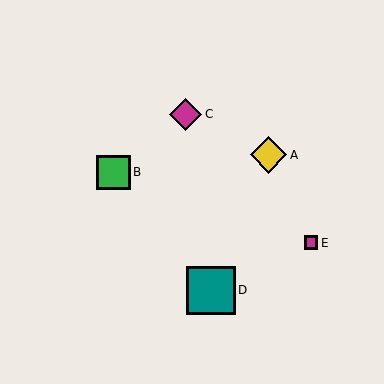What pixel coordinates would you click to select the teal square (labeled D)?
Click at (211, 290) to select the teal square D.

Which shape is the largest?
The teal square (labeled D) is the largest.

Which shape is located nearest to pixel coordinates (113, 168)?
The green square (labeled B) at (113, 172) is nearest to that location.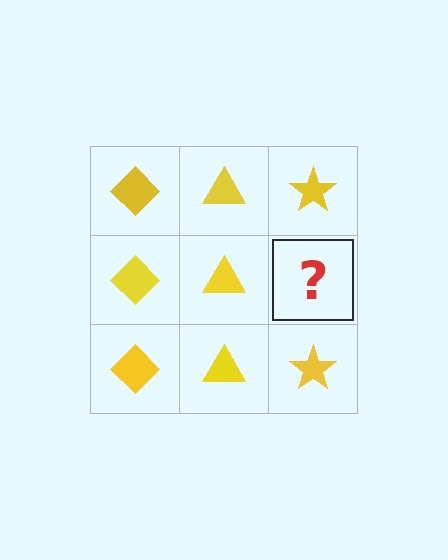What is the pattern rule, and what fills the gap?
The rule is that each column has a consistent shape. The gap should be filled with a yellow star.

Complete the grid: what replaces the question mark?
The question mark should be replaced with a yellow star.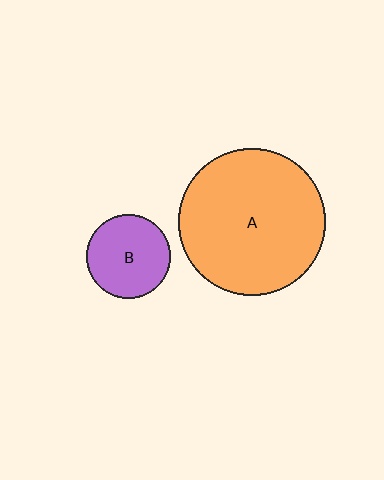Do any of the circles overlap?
No, none of the circles overlap.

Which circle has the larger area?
Circle A (orange).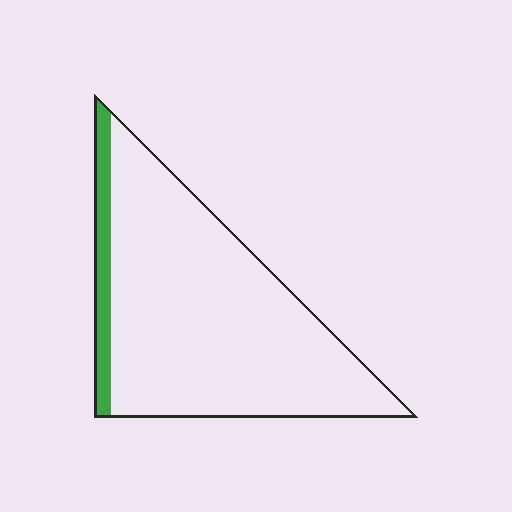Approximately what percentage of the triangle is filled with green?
Approximately 10%.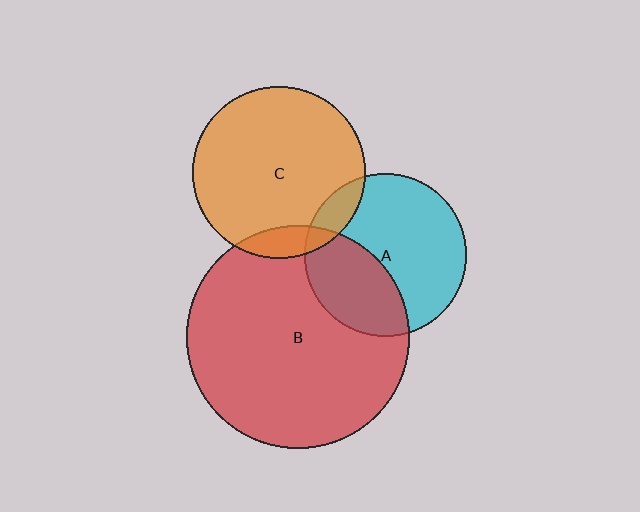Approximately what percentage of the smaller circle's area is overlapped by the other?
Approximately 10%.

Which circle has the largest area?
Circle B (red).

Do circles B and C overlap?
Yes.